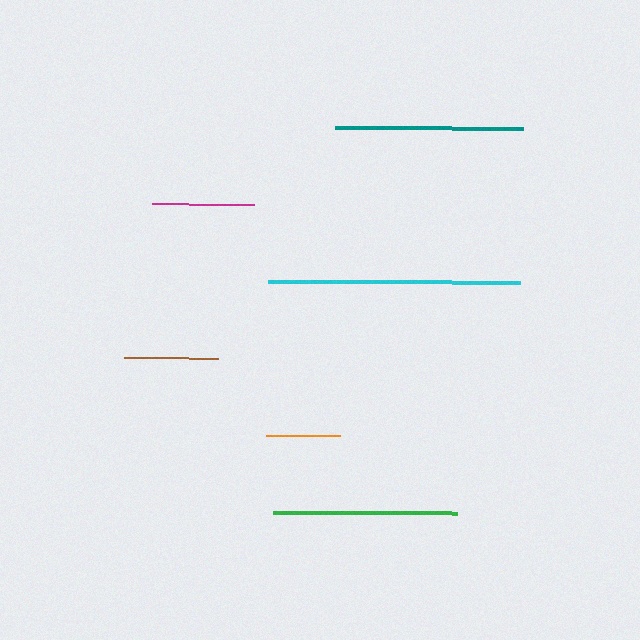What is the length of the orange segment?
The orange segment is approximately 74 pixels long.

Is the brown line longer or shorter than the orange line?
The brown line is longer than the orange line.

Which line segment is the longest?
The cyan line is the longest at approximately 252 pixels.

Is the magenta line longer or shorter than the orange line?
The magenta line is longer than the orange line.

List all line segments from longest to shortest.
From longest to shortest: cyan, teal, green, magenta, brown, orange.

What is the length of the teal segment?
The teal segment is approximately 188 pixels long.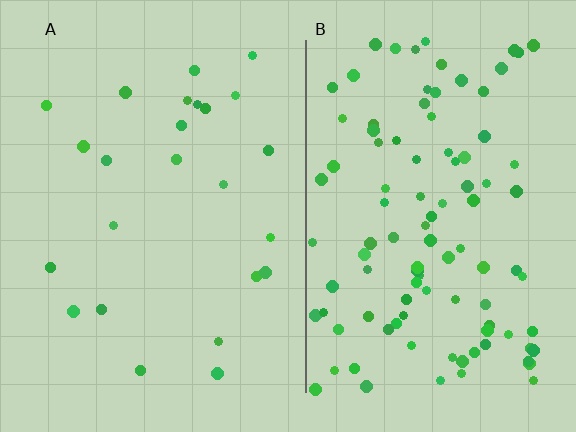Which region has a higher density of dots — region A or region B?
B (the right).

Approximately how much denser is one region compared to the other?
Approximately 4.2× — region B over region A.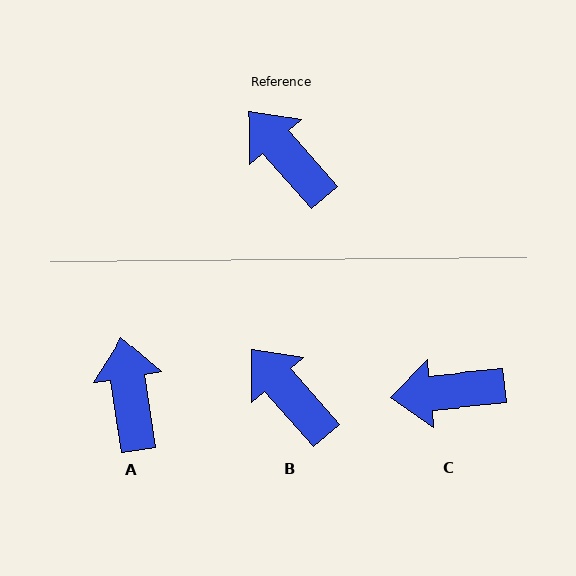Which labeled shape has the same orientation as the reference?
B.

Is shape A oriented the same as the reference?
No, it is off by about 33 degrees.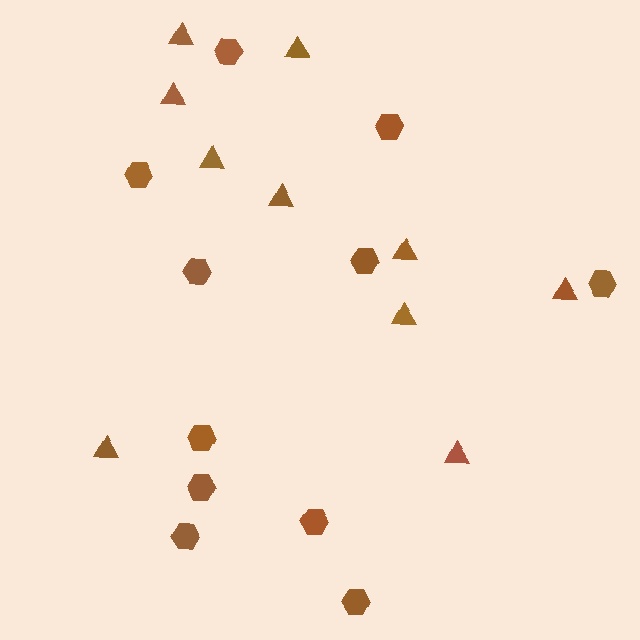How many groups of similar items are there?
There are 2 groups: one group of hexagons (11) and one group of triangles (10).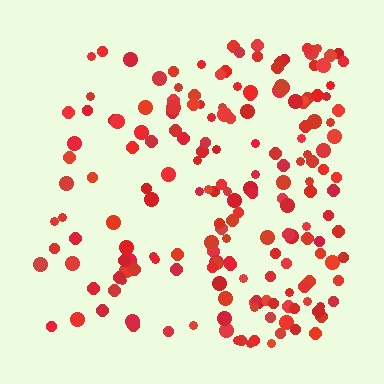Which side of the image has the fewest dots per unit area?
The left.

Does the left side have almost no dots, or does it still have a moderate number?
Still a moderate number, just noticeably fewer than the right.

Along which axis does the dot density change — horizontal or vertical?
Horizontal.